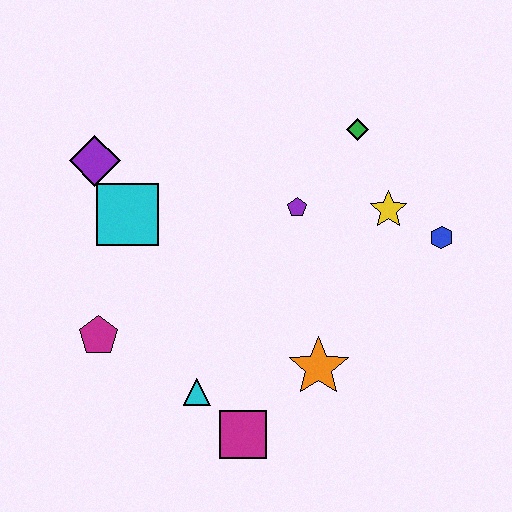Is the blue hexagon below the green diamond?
Yes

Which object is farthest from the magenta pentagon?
The blue hexagon is farthest from the magenta pentagon.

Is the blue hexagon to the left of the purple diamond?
No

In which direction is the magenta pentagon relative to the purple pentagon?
The magenta pentagon is to the left of the purple pentagon.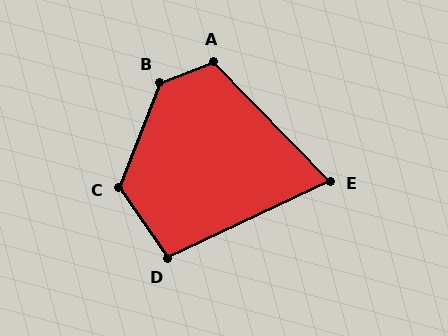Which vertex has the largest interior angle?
B, at approximately 133 degrees.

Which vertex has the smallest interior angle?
E, at approximately 71 degrees.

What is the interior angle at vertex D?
Approximately 99 degrees (obtuse).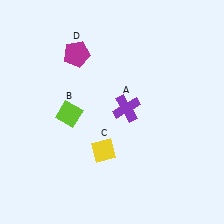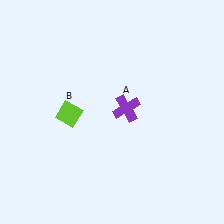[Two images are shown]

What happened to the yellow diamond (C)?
The yellow diamond (C) was removed in Image 2. It was in the bottom-left area of Image 1.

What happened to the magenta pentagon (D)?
The magenta pentagon (D) was removed in Image 2. It was in the top-left area of Image 1.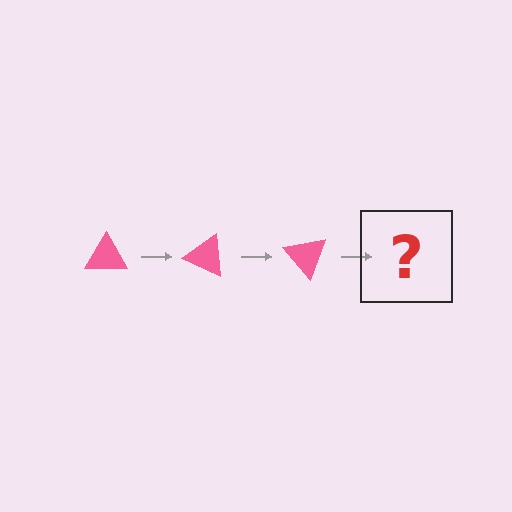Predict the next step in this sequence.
The next step is a pink triangle rotated 75 degrees.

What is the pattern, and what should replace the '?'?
The pattern is that the triangle rotates 25 degrees each step. The '?' should be a pink triangle rotated 75 degrees.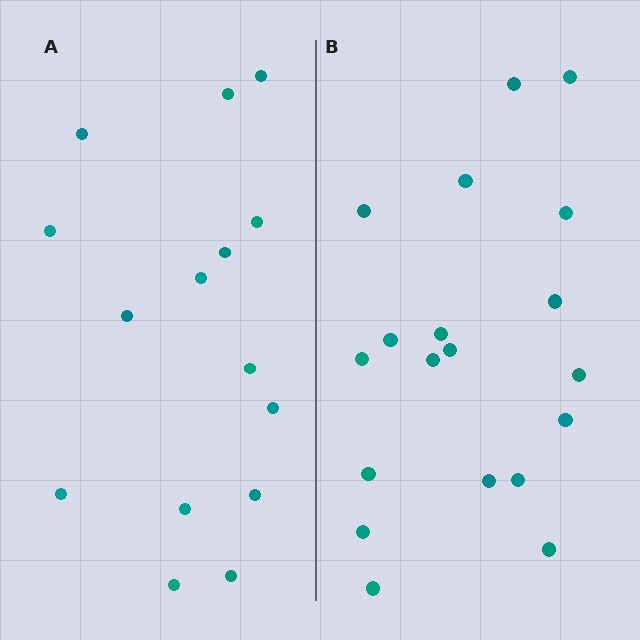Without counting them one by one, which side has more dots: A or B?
Region B (the right region) has more dots.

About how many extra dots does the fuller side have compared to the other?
Region B has about 4 more dots than region A.